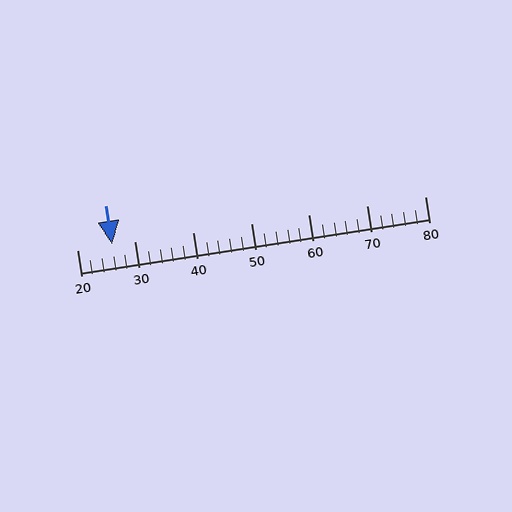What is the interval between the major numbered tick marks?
The major tick marks are spaced 10 units apart.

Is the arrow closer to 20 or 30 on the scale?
The arrow is closer to 30.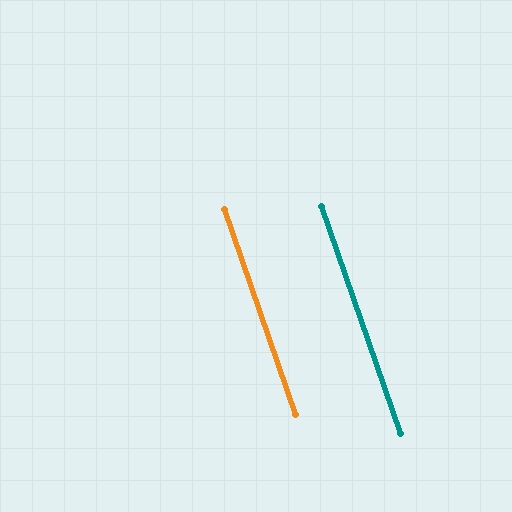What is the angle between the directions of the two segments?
Approximately 0 degrees.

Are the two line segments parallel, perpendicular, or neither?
Parallel — their directions differ by only 0.0°.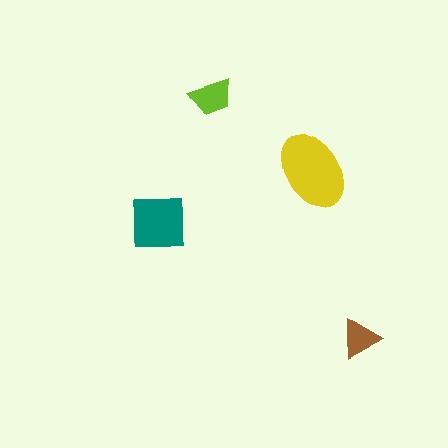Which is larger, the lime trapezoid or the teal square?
The teal square.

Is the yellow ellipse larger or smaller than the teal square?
Larger.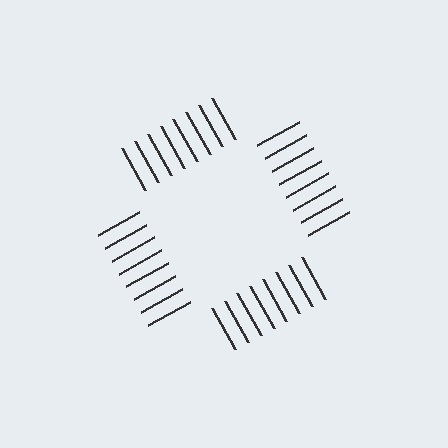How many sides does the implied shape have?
4 sides — the line-ends trace a square.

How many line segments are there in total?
32 — 8 along each of the 4 edges.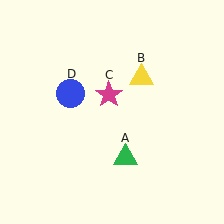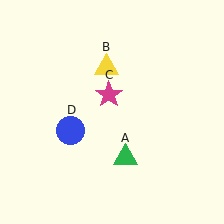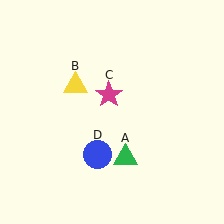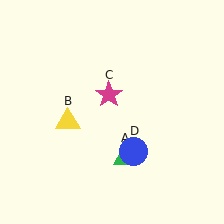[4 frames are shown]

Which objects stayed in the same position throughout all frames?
Green triangle (object A) and magenta star (object C) remained stationary.